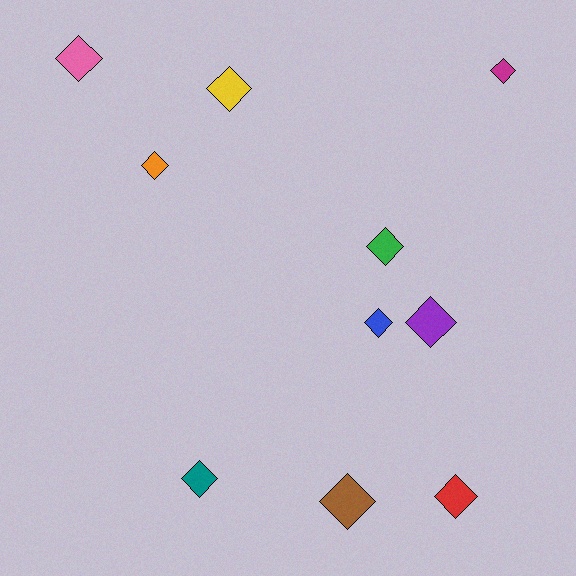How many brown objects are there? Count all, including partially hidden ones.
There is 1 brown object.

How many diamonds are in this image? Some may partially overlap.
There are 10 diamonds.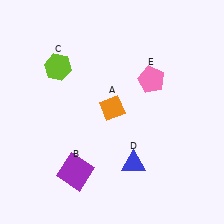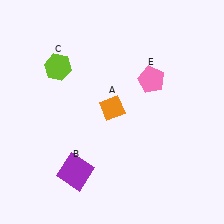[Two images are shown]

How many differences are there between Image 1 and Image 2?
There is 1 difference between the two images.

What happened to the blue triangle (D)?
The blue triangle (D) was removed in Image 2. It was in the bottom-right area of Image 1.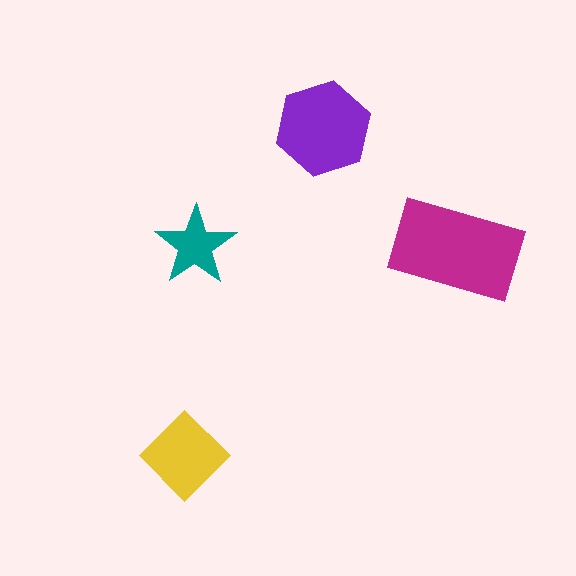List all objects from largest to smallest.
The magenta rectangle, the purple hexagon, the yellow diamond, the teal star.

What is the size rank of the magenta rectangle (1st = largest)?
1st.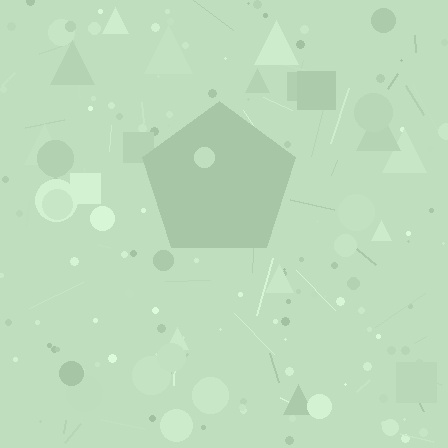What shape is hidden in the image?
A pentagon is hidden in the image.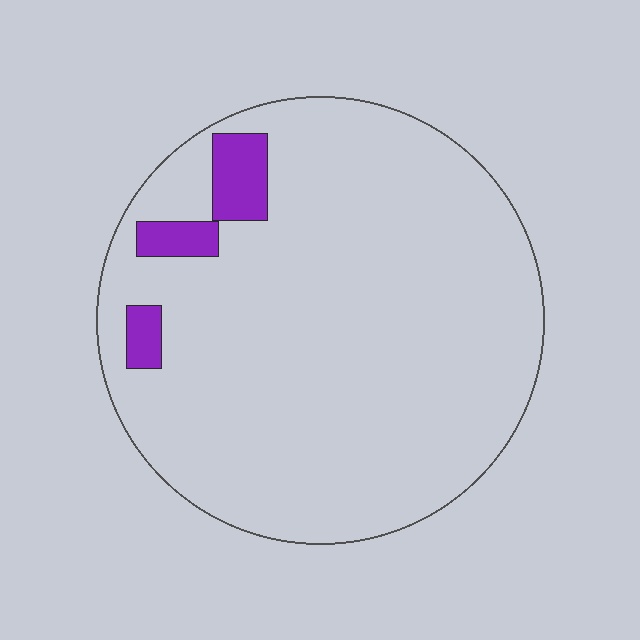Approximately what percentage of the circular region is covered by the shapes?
Approximately 5%.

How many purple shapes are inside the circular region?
3.